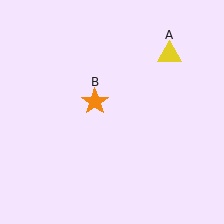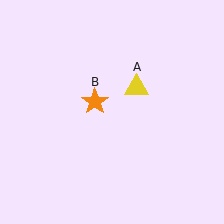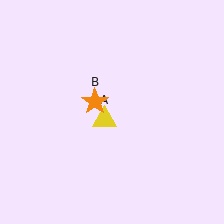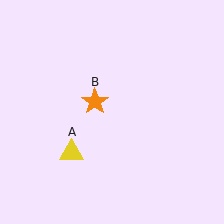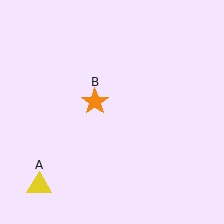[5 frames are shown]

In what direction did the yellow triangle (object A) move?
The yellow triangle (object A) moved down and to the left.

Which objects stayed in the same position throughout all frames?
Orange star (object B) remained stationary.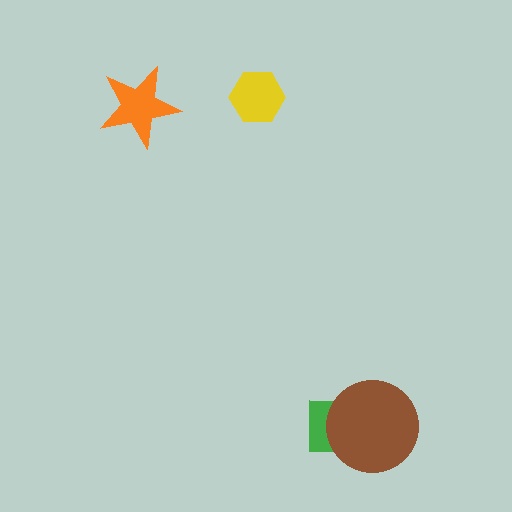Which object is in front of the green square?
The brown circle is in front of the green square.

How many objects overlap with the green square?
1 object overlaps with the green square.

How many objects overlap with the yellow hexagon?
0 objects overlap with the yellow hexagon.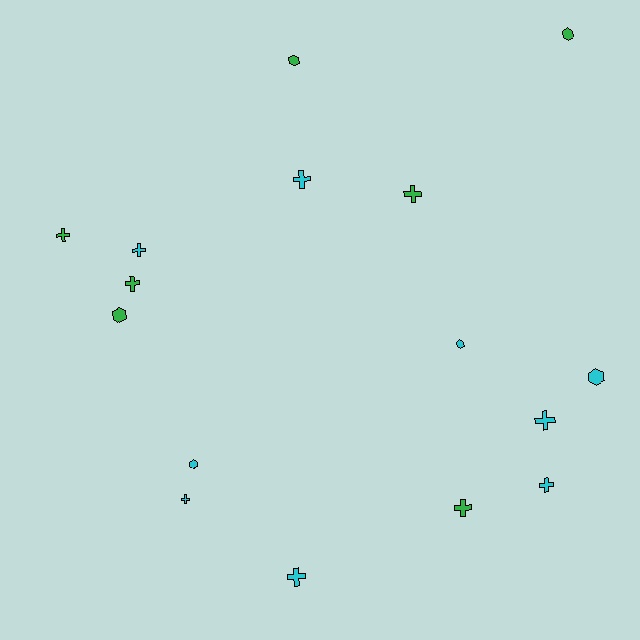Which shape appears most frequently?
Cross, with 10 objects.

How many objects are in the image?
There are 16 objects.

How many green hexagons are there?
There are 3 green hexagons.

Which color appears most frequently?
Cyan, with 9 objects.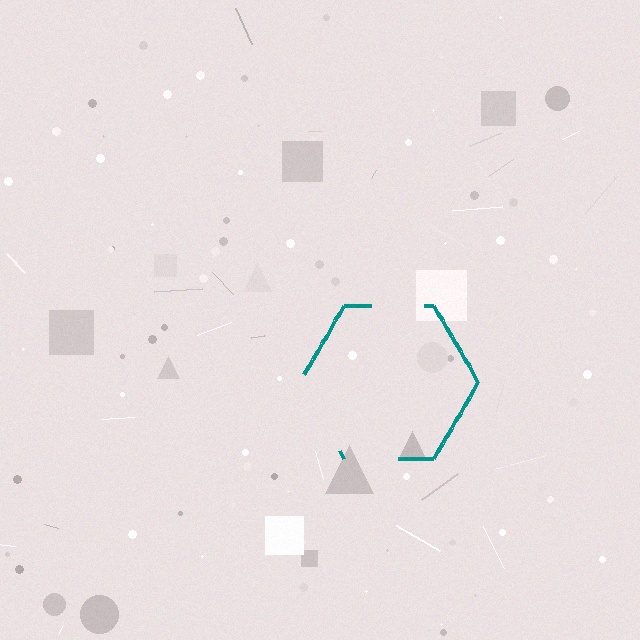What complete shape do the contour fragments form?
The contour fragments form a hexagon.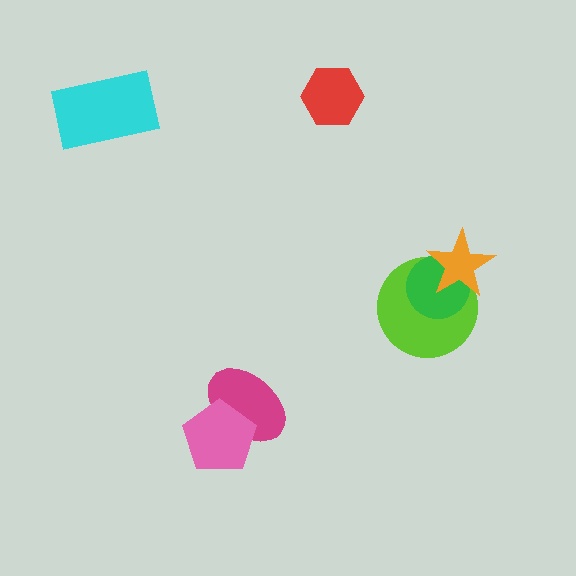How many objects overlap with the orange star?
2 objects overlap with the orange star.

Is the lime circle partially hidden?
Yes, it is partially covered by another shape.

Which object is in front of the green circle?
The orange star is in front of the green circle.